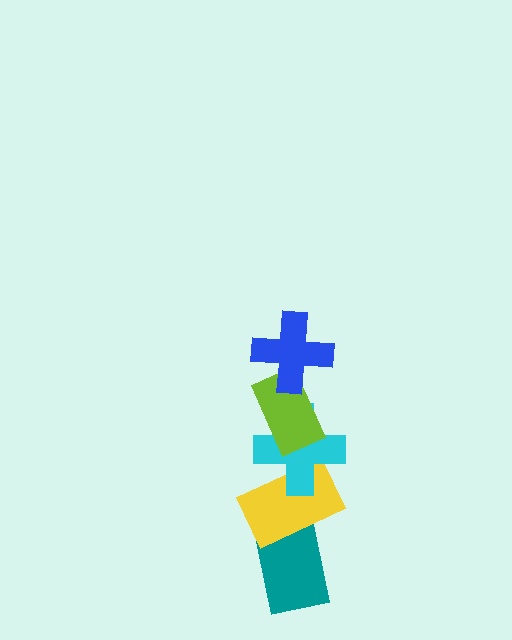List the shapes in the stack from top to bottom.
From top to bottom: the blue cross, the lime rectangle, the cyan cross, the yellow rectangle, the teal rectangle.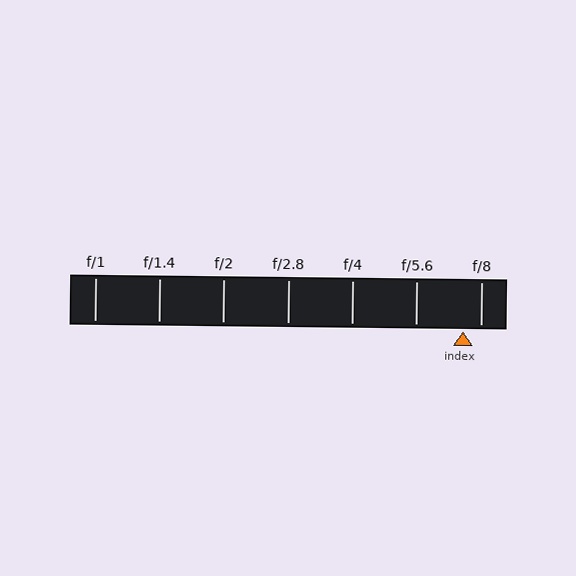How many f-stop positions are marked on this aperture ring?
There are 7 f-stop positions marked.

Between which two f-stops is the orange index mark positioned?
The index mark is between f/5.6 and f/8.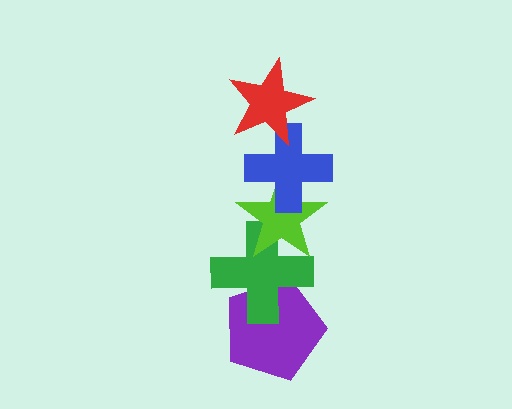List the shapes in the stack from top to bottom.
From top to bottom: the red star, the blue cross, the lime star, the green cross, the purple pentagon.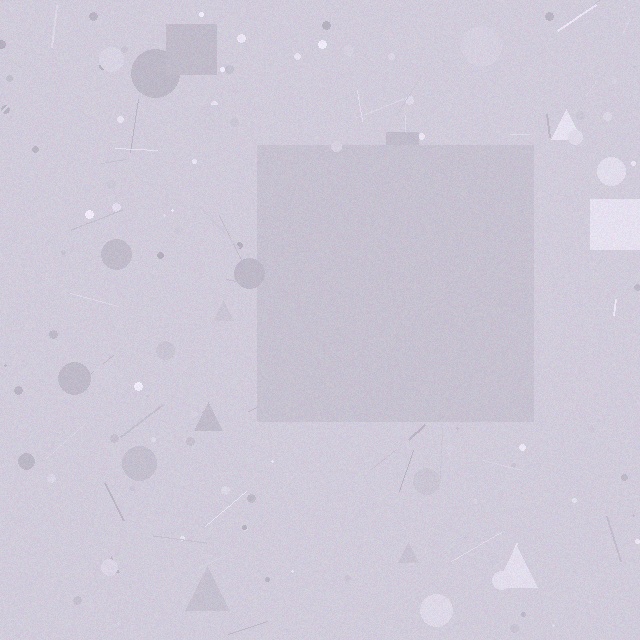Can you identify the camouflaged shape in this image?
The camouflaged shape is a square.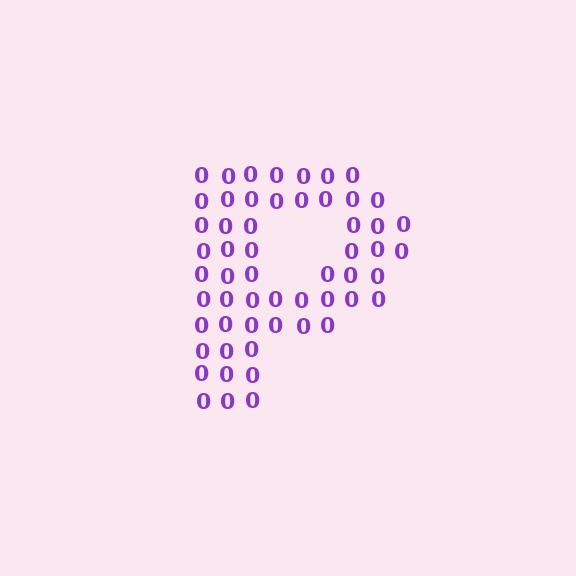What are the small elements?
The small elements are digit 0's.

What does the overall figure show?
The overall figure shows the letter P.